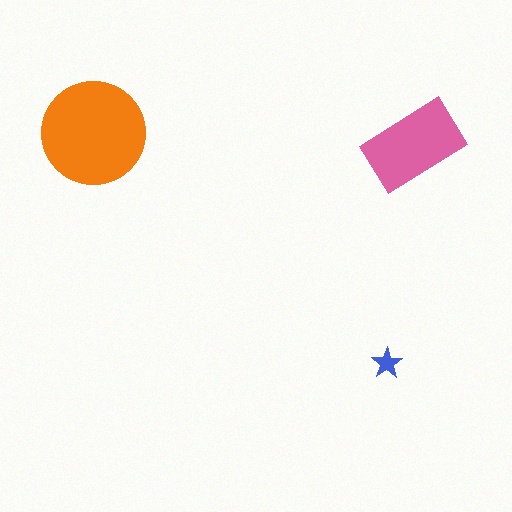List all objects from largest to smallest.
The orange circle, the pink rectangle, the blue star.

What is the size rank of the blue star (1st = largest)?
3rd.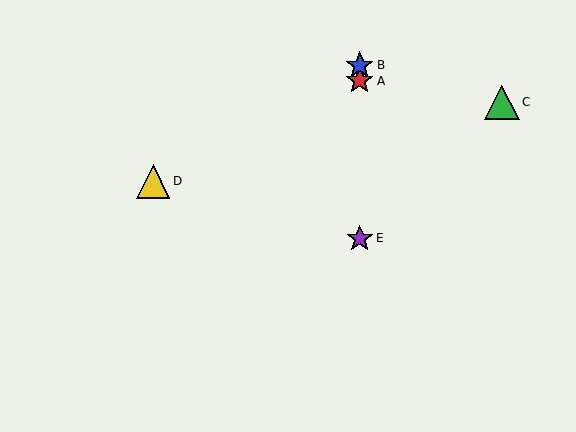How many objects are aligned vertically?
3 objects (A, B, E) are aligned vertically.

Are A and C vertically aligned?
No, A is at x≈360 and C is at x≈502.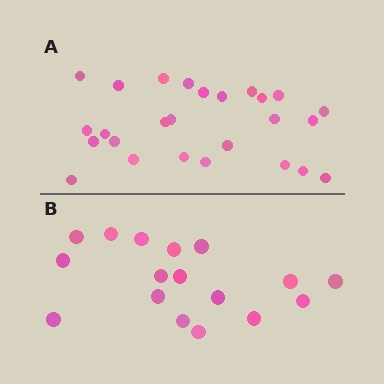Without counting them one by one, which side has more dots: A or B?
Region A (the top region) has more dots.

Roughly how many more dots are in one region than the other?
Region A has roughly 8 or so more dots than region B.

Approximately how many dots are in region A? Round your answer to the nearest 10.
About 30 dots. (The exact count is 26, which rounds to 30.)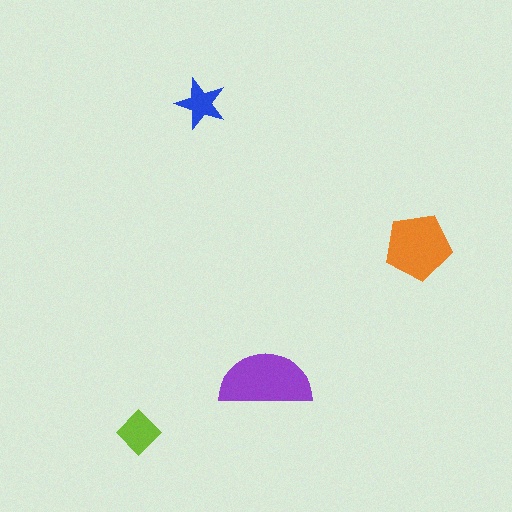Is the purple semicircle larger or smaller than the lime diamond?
Larger.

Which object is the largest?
The purple semicircle.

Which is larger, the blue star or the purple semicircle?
The purple semicircle.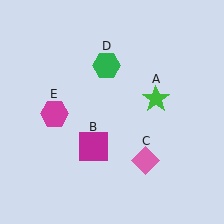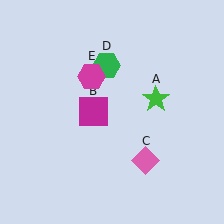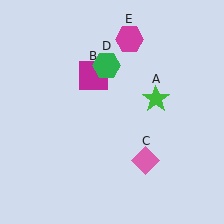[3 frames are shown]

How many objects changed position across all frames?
2 objects changed position: magenta square (object B), magenta hexagon (object E).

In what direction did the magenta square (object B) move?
The magenta square (object B) moved up.